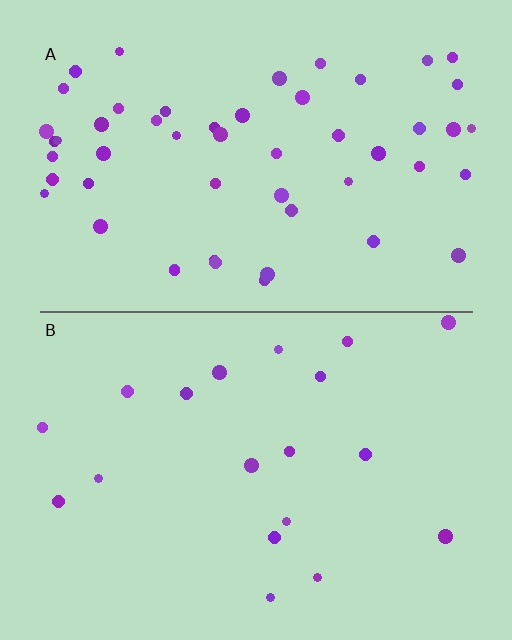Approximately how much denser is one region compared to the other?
Approximately 2.8× — region A over region B.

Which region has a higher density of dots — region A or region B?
A (the top).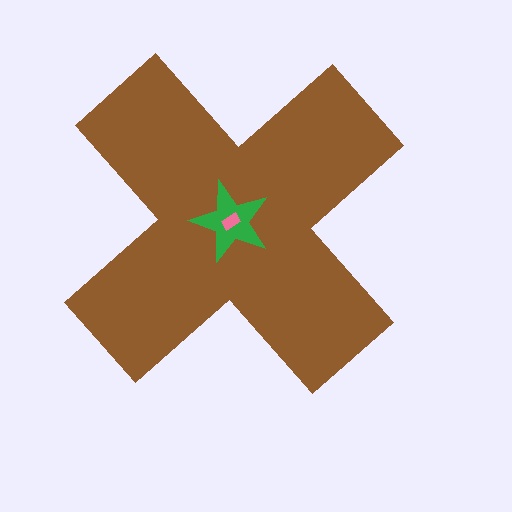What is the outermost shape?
The brown cross.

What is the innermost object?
The pink rectangle.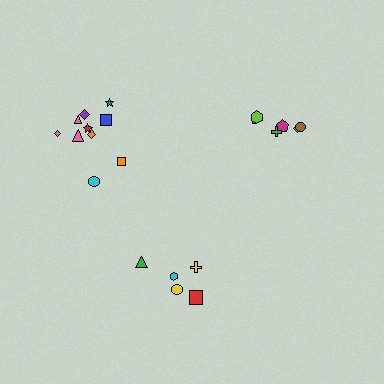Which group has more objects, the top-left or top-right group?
The top-left group.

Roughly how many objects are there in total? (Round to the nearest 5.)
Roughly 20 objects in total.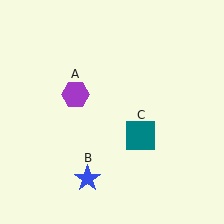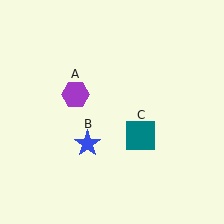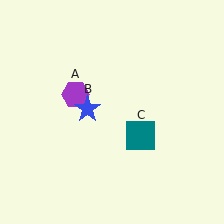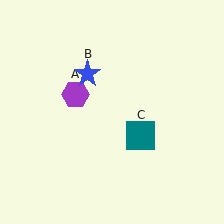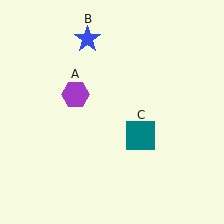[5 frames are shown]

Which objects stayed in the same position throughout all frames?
Purple hexagon (object A) and teal square (object C) remained stationary.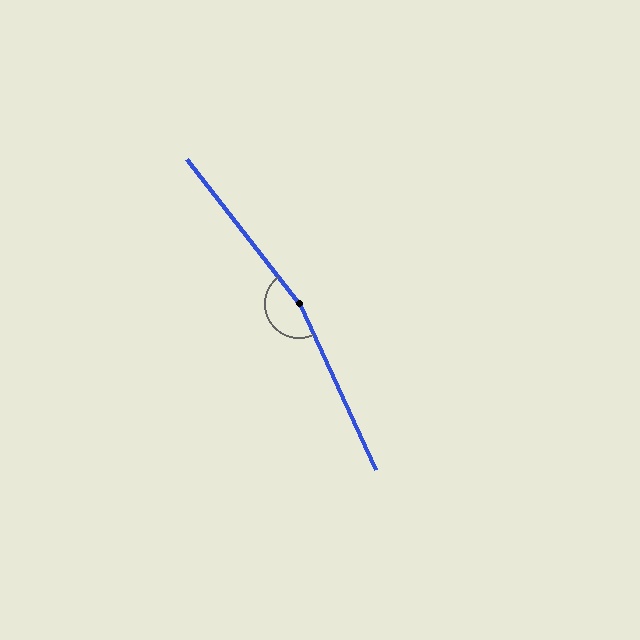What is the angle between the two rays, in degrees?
Approximately 167 degrees.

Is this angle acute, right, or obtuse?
It is obtuse.